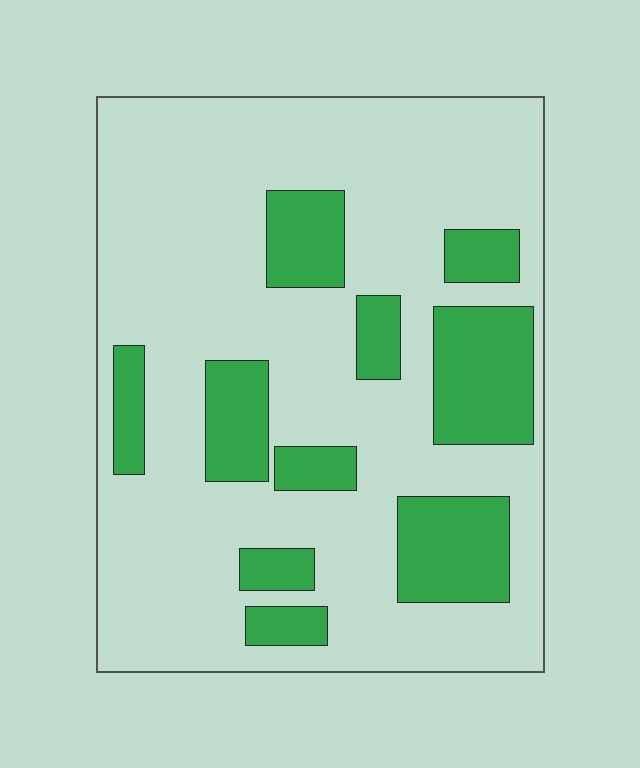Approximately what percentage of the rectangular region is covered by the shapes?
Approximately 25%.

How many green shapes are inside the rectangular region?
10.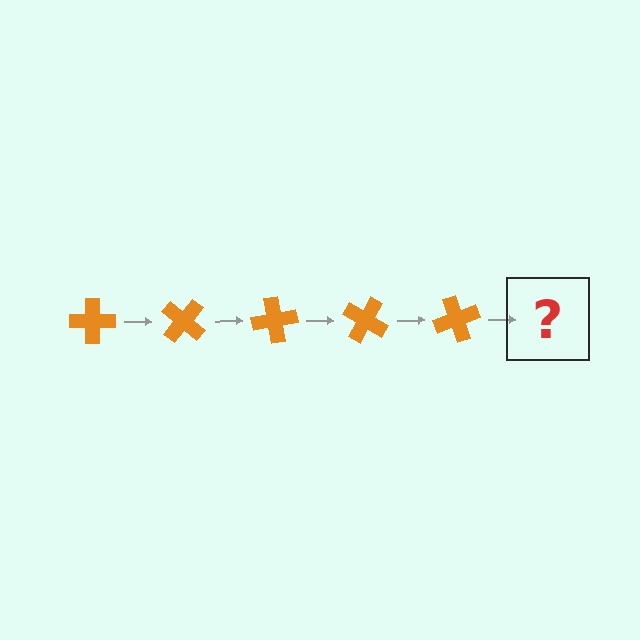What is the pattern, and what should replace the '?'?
The pattern is that the cross rotates 40 degrees each step. The '?' should be an orange cross rotated 200 degrees.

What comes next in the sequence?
The next element should be an orange cross rotated 200 degrees.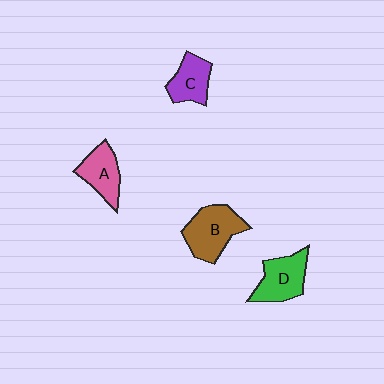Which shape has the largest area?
Shape B (brown).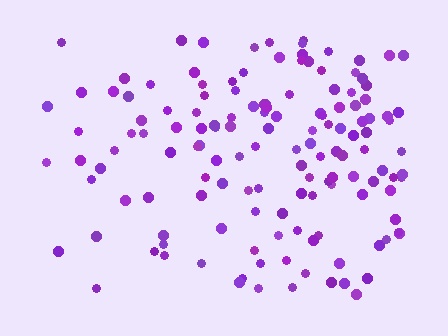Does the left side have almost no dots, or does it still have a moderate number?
Still a moderate number, just noticeably fewer than the right.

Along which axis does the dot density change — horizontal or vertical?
Horizontal.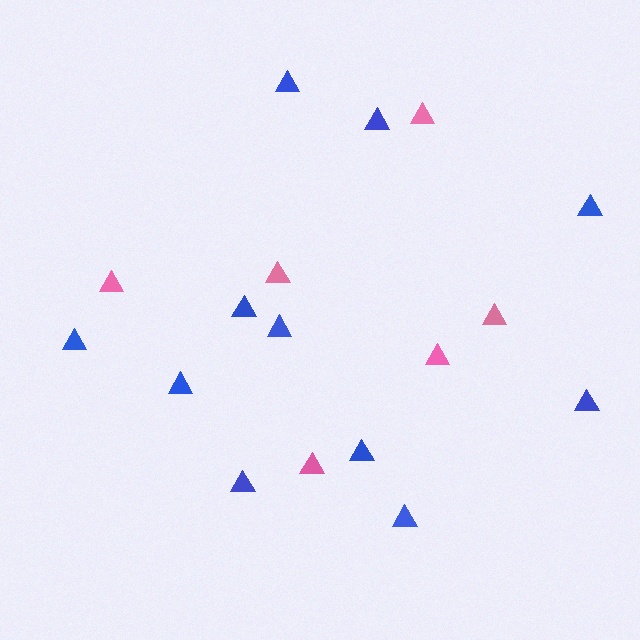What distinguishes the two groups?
There are 2 groups: one group of pink triangles (6) and one group of blue triangles (11).